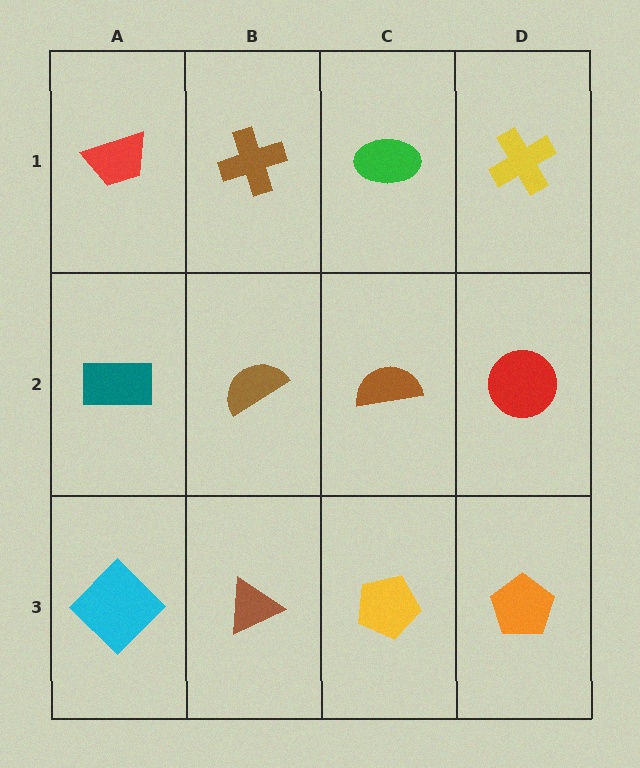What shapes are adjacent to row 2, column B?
A brown cross (row 1, column B), a brown triangle (row 3, column B), a teal rectangle (row 2, column A), a brown semicircle (row 2, column C).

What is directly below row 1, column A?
A teal rectangle.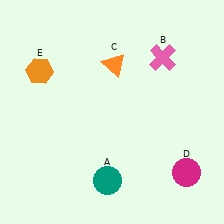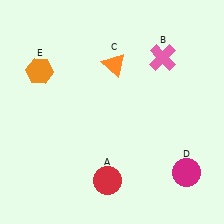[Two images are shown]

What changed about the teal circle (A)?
In Image 1, A is teal. In Image 2, it changed to red.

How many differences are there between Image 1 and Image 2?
There is 1 difference between the two images.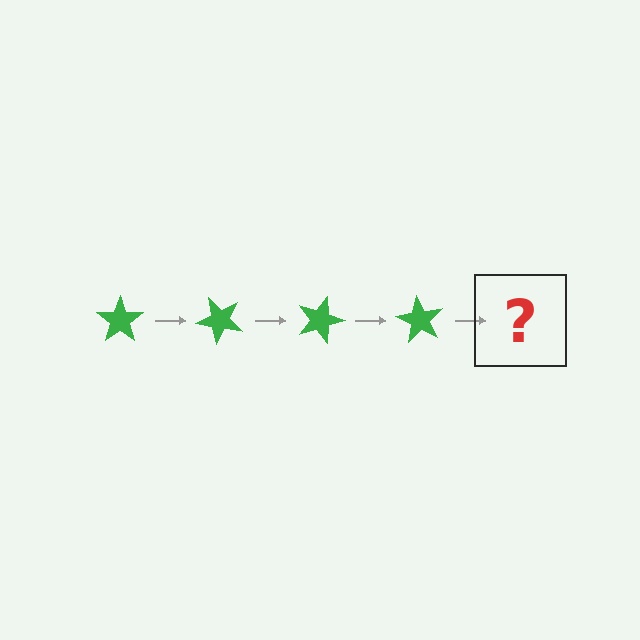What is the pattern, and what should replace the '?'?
The pattern is that the star rotates 45 degrees each step. The '?' should be a green star rotated 180 degrees.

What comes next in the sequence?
The next element should be a green star rotated 180 degrees.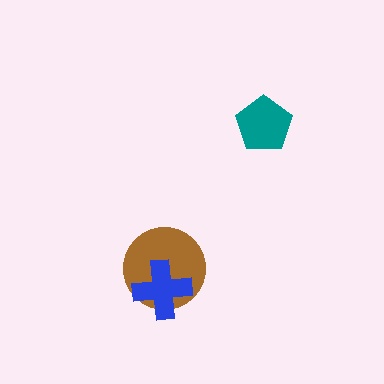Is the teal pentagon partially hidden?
No, no other shape covers it.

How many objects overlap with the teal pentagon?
0 objects overlap with the teal pentagon.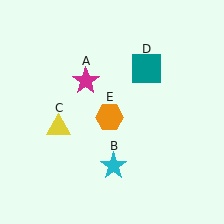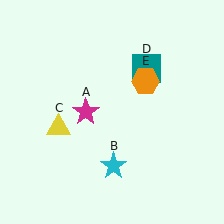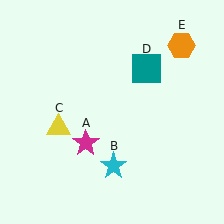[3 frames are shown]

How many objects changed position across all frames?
2 objects changed position: magenta star (object A), orange hexagon (object E).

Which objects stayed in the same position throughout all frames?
Cyan star (object B) and yellow triangle (object C) and teal square (object D) remained stationary.